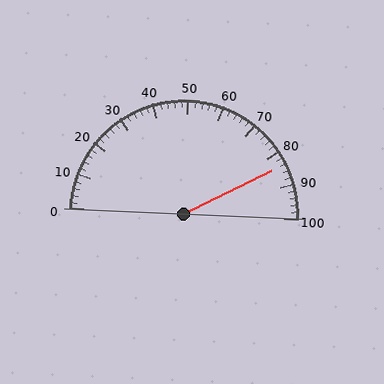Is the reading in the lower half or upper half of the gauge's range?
The reading is in the upper half of the range (0 to 100).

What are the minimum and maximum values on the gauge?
The gauge ranges from 0 to 100.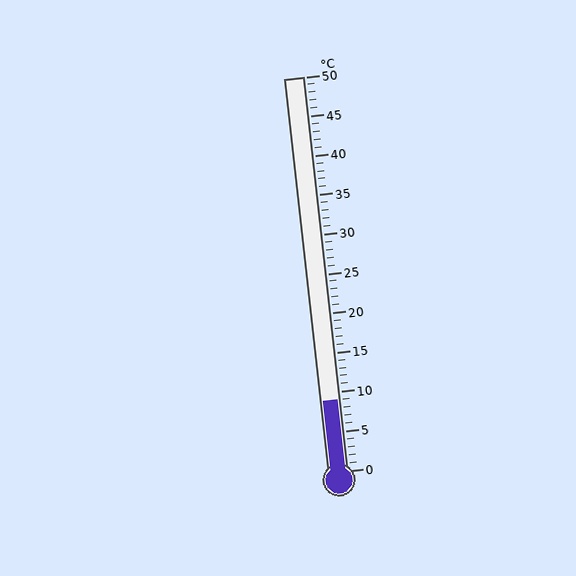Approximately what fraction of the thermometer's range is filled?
The thermometer is filled to approximately 20% of its range.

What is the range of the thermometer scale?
The thermometer scale ranges from 0°C to 50°C.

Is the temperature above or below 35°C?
The temperature is below 35°C.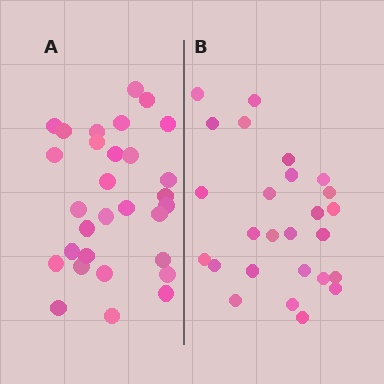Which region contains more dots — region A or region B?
Region A (the left region) has more dots.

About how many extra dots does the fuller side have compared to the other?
Region A has about 4 more dots than region B.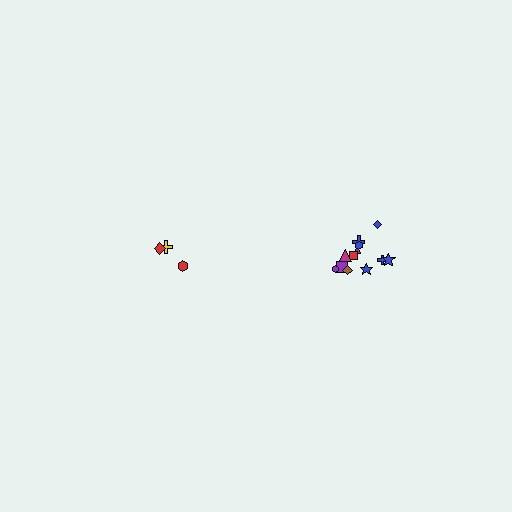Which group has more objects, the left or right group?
The right group.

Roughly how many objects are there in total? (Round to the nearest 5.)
Roughly 15 objects in total.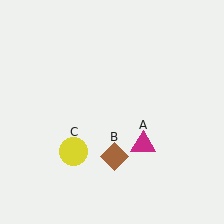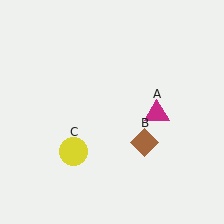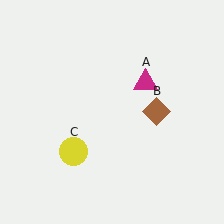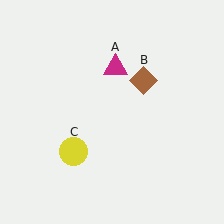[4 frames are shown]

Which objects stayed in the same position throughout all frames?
Yellow circle (object C) remained stationary.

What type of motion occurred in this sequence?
The magenta triangle (object A), brown diamond (object B) rotated counterclockwise around the center of the scene.